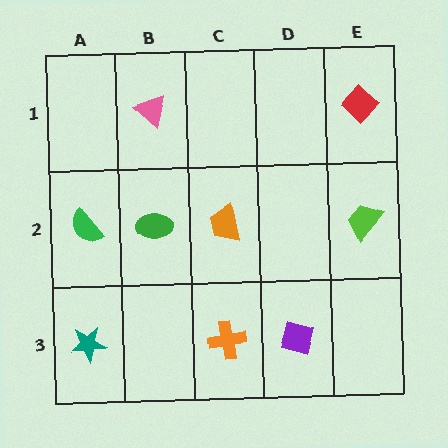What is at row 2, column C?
An orange trapezoid.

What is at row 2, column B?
A green ellipse.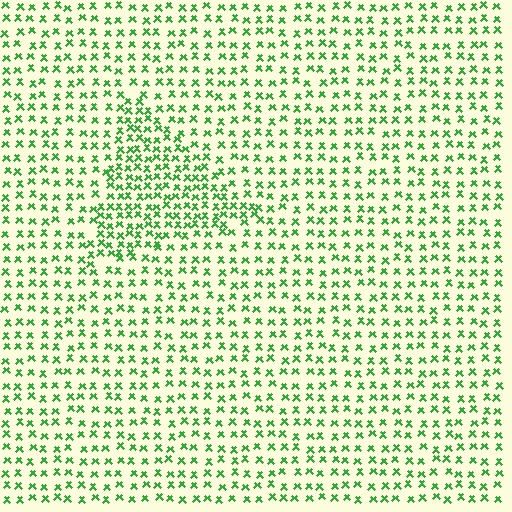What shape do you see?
I see a triangle.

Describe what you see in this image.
The image contains small green elements arranged at two different densities. A triangle-shaped region is visible where the elements are more densely packed than the surrounding area.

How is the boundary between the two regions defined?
The boundary is defined by a change in element density (approximately 1.7x ratio). All elements are the same color, size, and shape.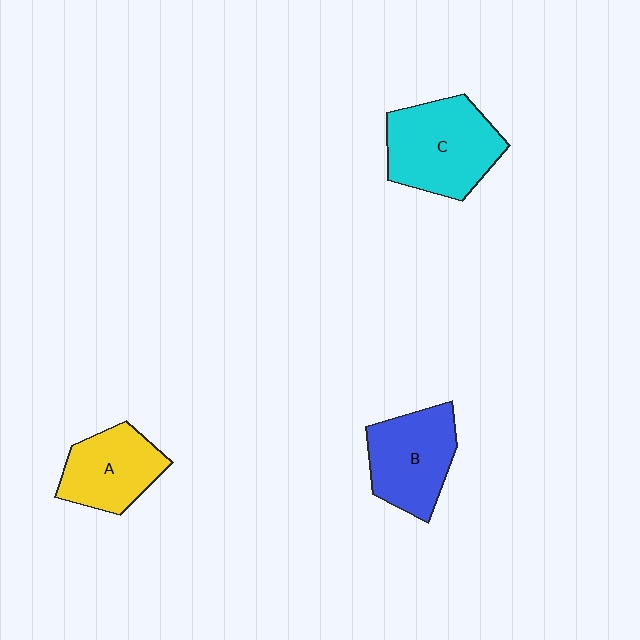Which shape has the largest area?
Shape C (cyan).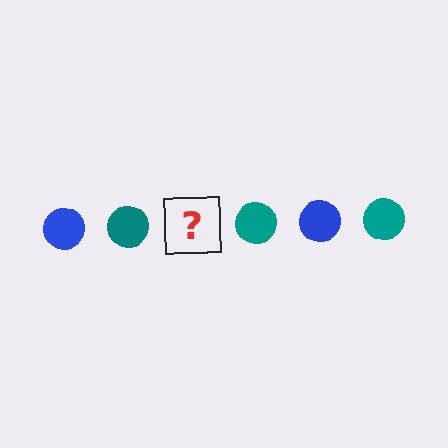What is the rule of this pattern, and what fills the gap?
The rule is that the pattern cycles through blue, teal circles. The gap should be filled with a blue circle.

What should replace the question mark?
The question mark should be replaced with a blue circle.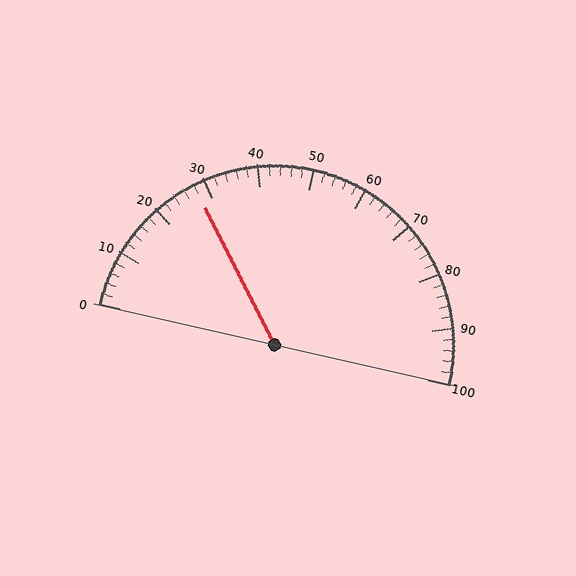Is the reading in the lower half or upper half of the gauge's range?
The reading is in the lower half of the range (0 to 100).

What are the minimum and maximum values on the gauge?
The gauge ranges from 0 to 100.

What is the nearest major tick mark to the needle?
The nearest major tick mark is 30.